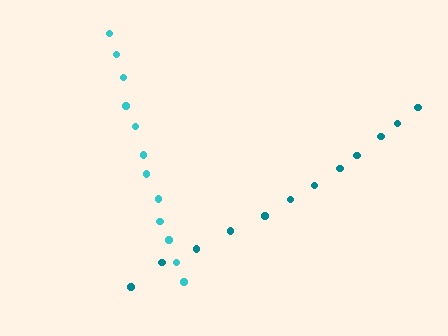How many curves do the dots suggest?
There are 2 distinct paths.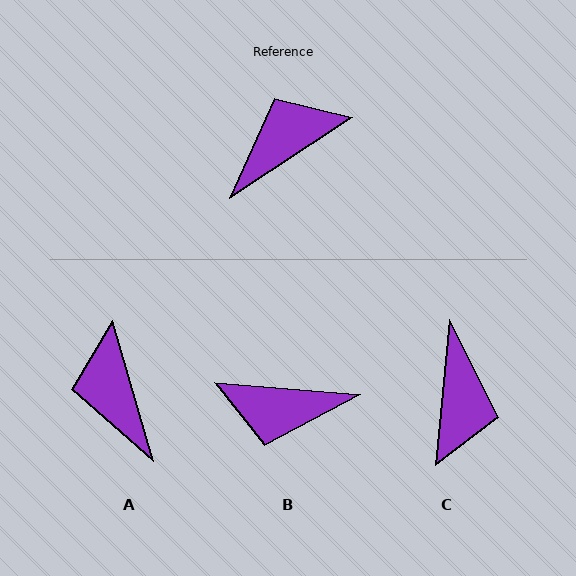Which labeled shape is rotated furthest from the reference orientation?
B, about 142 degrees away.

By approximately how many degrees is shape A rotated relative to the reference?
Approximately 73 degrees counter-clockwise.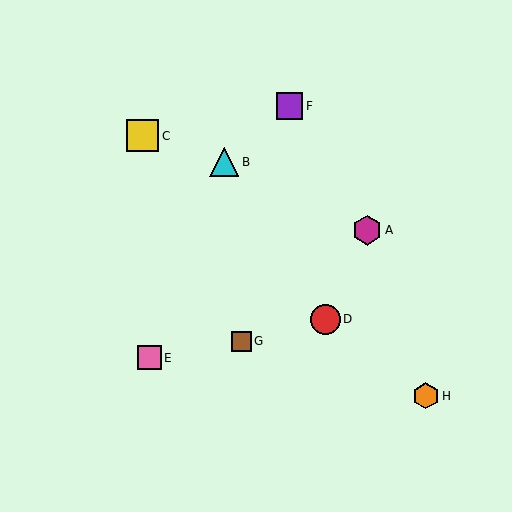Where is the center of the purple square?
The center of the purple square is at (290, 106).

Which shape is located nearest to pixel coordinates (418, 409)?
The orange hexagon (labeled H) at (426, 396) is nearest to that location.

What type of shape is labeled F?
Shape F is a purple square.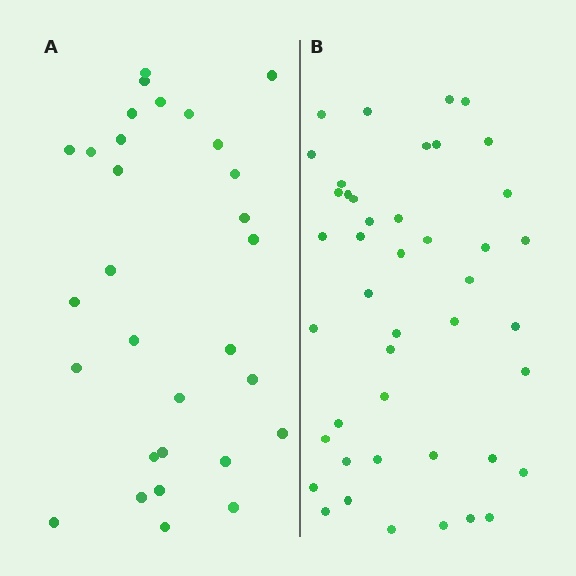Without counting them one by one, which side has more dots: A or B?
Region B (the right region) has more dots.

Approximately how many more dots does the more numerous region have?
Region B has approximately 15 more dots than region A.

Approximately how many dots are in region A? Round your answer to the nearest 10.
About 30 dots.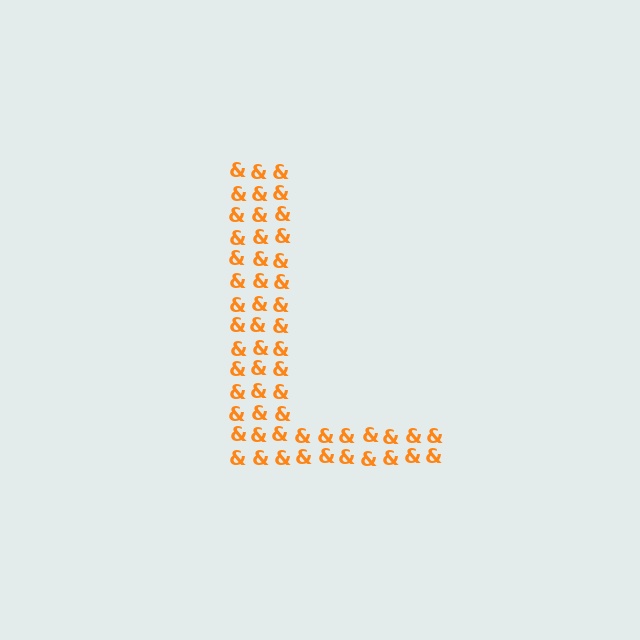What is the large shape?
The large shape is the letter L.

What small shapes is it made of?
It is made of small ampersands.